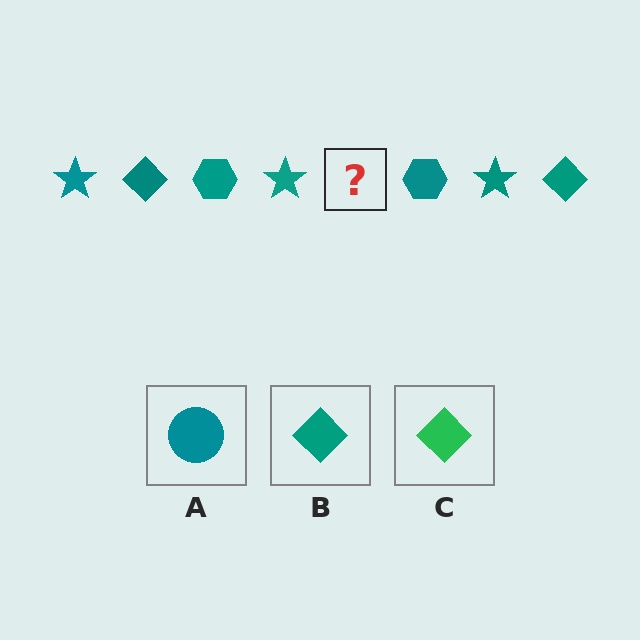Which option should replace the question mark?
Option B.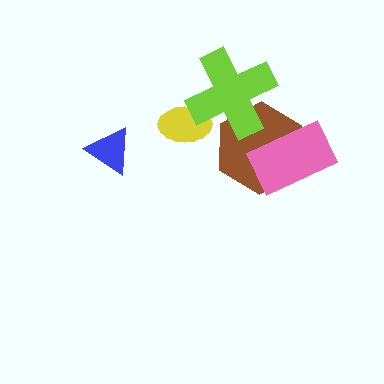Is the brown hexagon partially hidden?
Yes, it is partially covered by another shape.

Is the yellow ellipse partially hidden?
Yes, it is partially covered by another shape.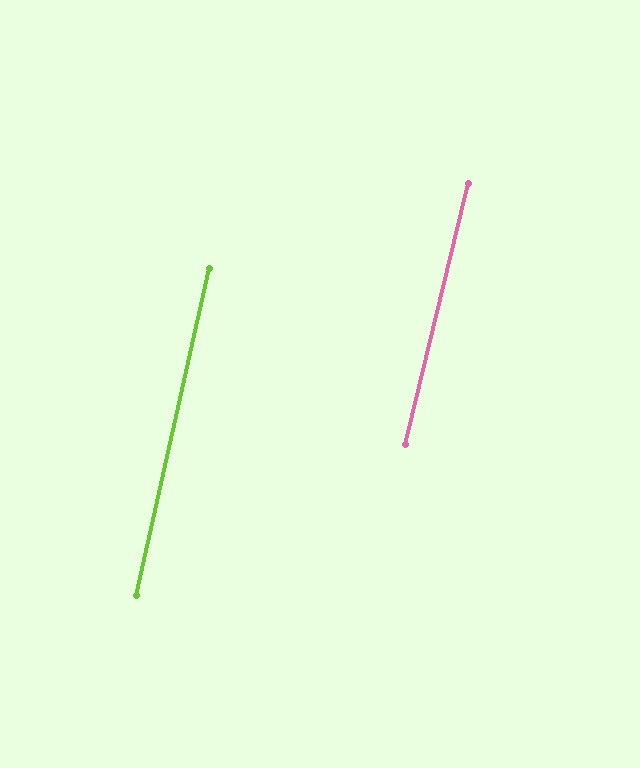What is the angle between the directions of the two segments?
Approximately 1 degree.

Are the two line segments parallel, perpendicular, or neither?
Parallel — their directions differ by only 0.9°.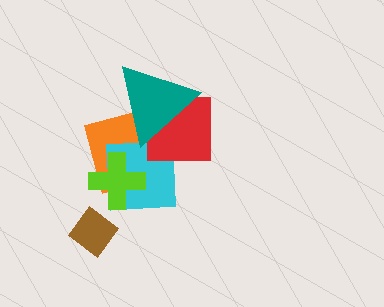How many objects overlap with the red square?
2 objects overlap with the red square.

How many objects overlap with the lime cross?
2 objects overlap with the lime cross.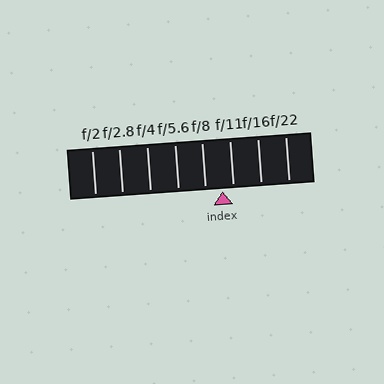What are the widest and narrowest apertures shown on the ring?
The widest aperture shown is f/2 and the narrowest is f/22.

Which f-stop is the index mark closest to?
The index mark is closest to f/11.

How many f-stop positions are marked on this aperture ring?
There are 8 f-stop positions marked.